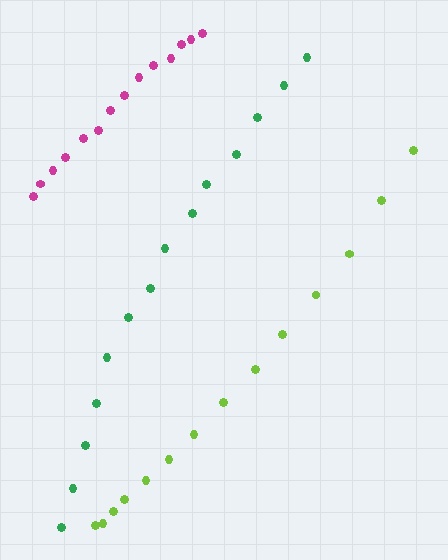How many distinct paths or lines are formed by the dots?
There are 3 distinct paths.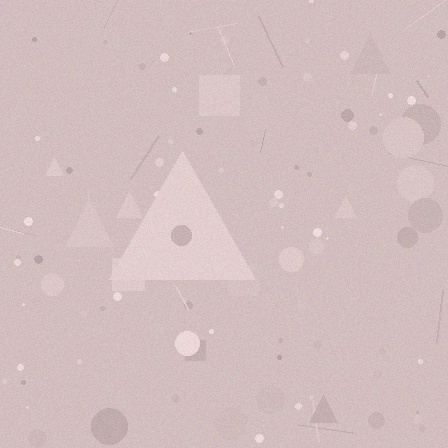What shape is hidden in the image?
A triangle is hidden in the image.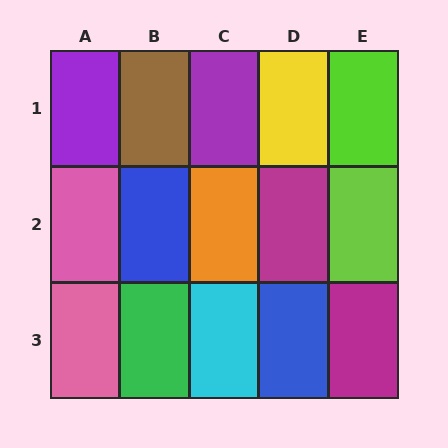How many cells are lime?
2 cells are lime.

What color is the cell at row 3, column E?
Magenta.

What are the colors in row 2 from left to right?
Pink, blue, orange, magenta, lime.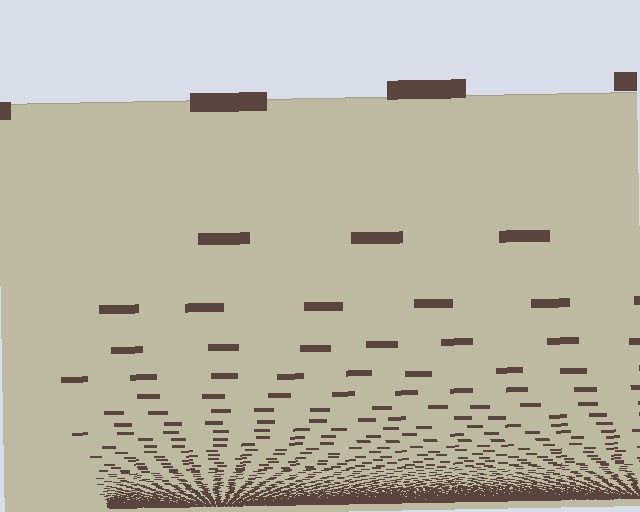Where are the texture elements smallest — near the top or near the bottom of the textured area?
Near the bottom.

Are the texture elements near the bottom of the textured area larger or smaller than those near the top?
Smaller. The gradient is inverted — elements near the bottom are smaller and denser.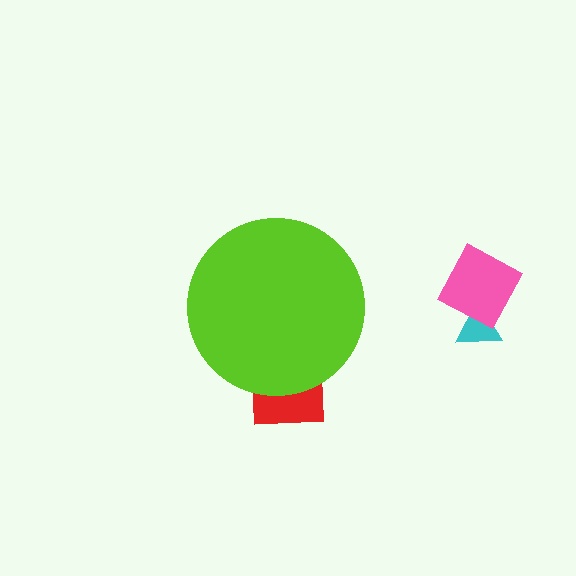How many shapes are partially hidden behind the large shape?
1 shape is partially hidden.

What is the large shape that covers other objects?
A lime circle.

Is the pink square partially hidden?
No, the pink square is fully visible.